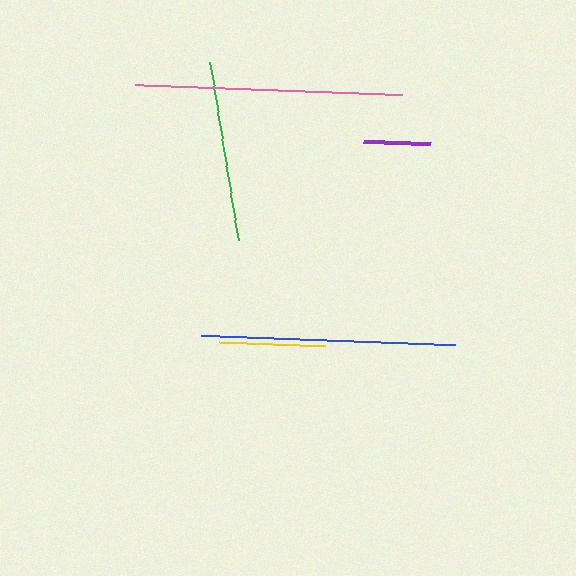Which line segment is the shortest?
The purple line is the shortest at approximately 66 pixels.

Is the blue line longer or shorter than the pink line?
The pink line is longer than the blue line.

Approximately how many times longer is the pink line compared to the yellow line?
The pink line is approximately 2.5 times the length of the yellow line.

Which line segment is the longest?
The pink line is the longest at approximately 267 pixels.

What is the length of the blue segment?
The blue segment is approximately 254 pixels long.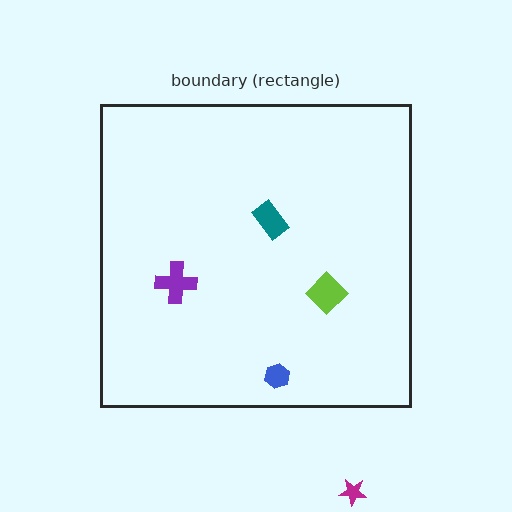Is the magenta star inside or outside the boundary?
Outside.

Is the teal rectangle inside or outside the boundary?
Inside.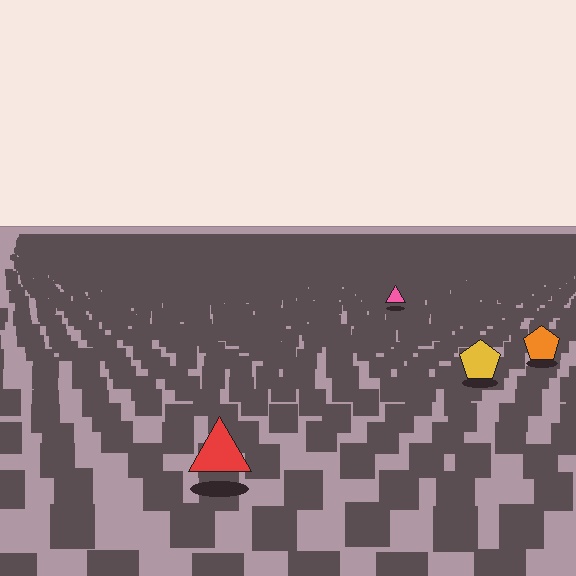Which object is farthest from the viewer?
The pink triangle is farthest from the viewer. It appears smaller and the ground texture around it is denser.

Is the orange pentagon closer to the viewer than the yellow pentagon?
No. The yellow pentagon is closer — you can tell from the texture gradient: the ground texture is coarser near it.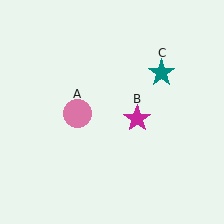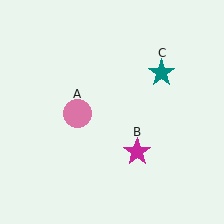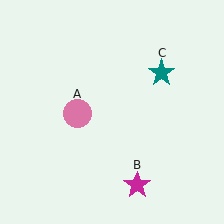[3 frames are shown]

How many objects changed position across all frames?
1 object changed position: magenta star (object B).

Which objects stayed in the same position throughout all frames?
Pink circle (object A) and teal star (object C) remained stationary.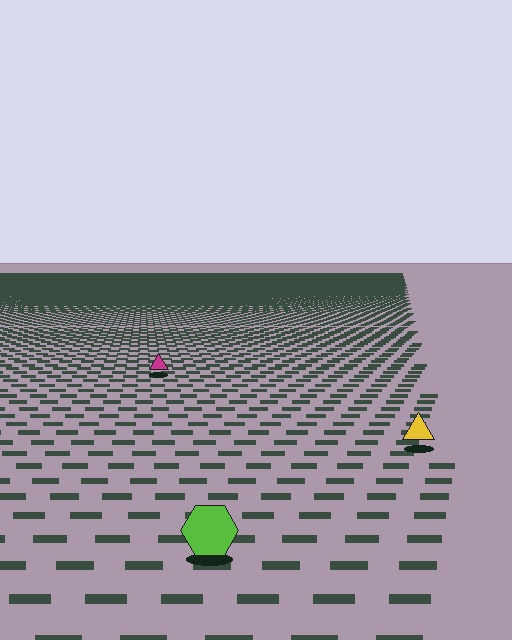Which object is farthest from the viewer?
The magenta triangle is farthest from the viewer. It appears smaller and the ground texture around it is denser.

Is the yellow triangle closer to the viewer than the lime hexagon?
No. The lime hexagon is closer — you can tell from the texture gradient: the ground texture is coarser near it.